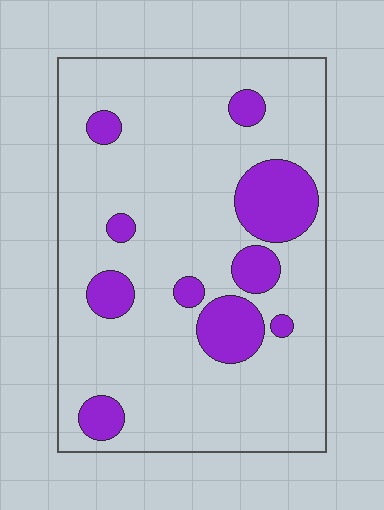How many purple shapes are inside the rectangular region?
10.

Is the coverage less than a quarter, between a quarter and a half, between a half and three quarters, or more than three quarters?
Less than a quarter.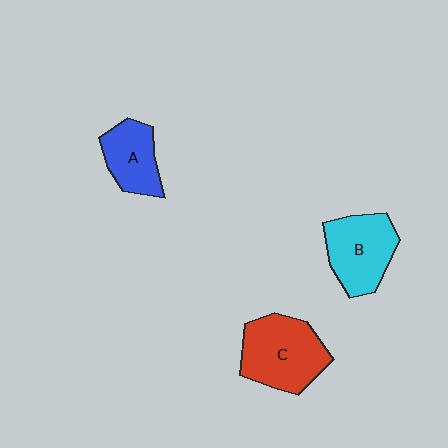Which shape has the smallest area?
Shape A (blue).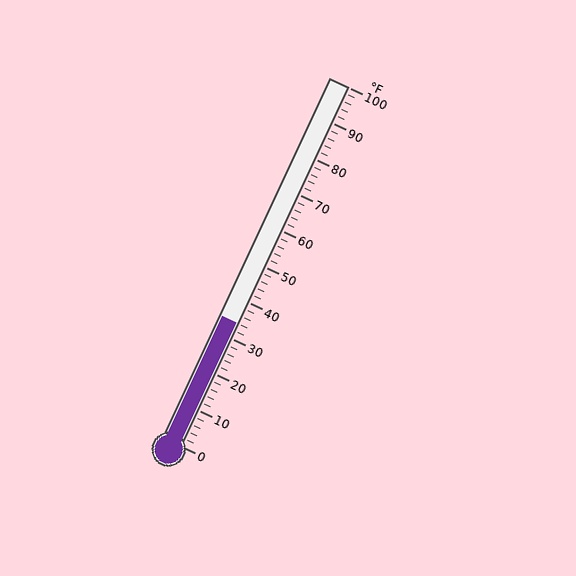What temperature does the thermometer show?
The thermometer shows approximately 34°F.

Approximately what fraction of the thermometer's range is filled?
The thermometer is filled to approximately 35% of its range.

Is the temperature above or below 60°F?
The temperature is below 60°F.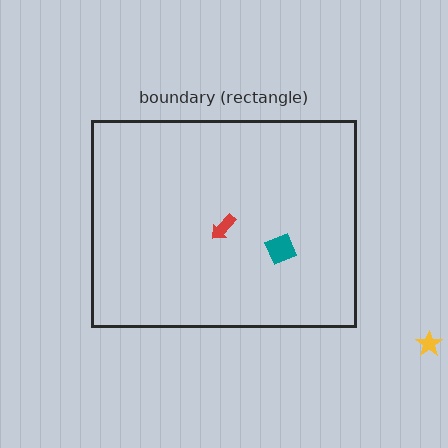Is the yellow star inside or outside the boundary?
Outside.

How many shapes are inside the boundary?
2 inside, 1 outside.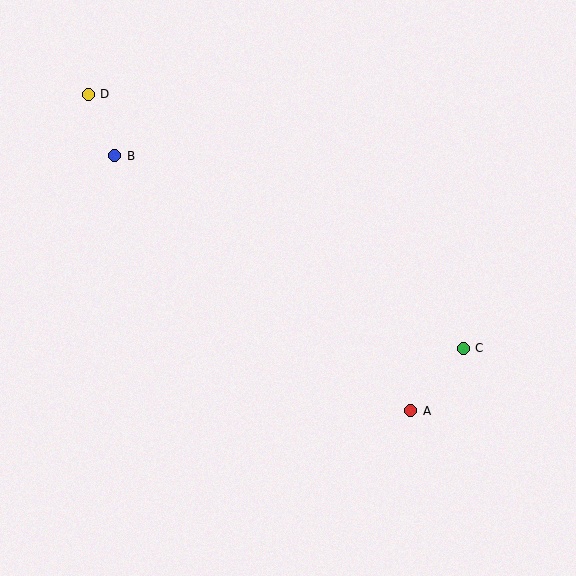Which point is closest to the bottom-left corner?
Point B is closest to the bottom-left corner.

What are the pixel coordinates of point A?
Point A is at (411, 411).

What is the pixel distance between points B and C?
The distance between B and C is 398 pixels.